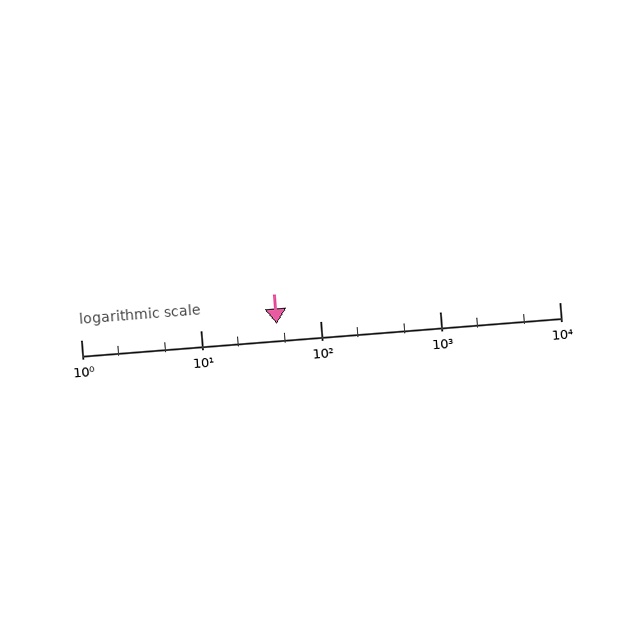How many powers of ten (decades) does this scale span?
The scale spans 4 decades, from 1 to 10000.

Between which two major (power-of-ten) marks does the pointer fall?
The pointer is between 10 and 100.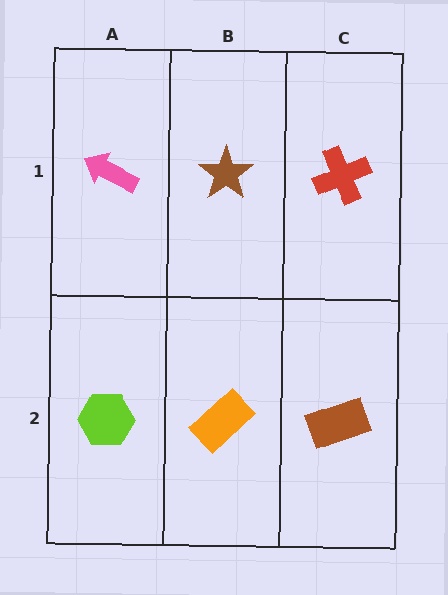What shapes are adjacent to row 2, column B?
A brown star (row 1, column B), a lime hexagon (row 2, column A), a brown rectangle (row 2, column C).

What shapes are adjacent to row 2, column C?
A red cross (row 1, column C), an orange rectangle (row 2, column B).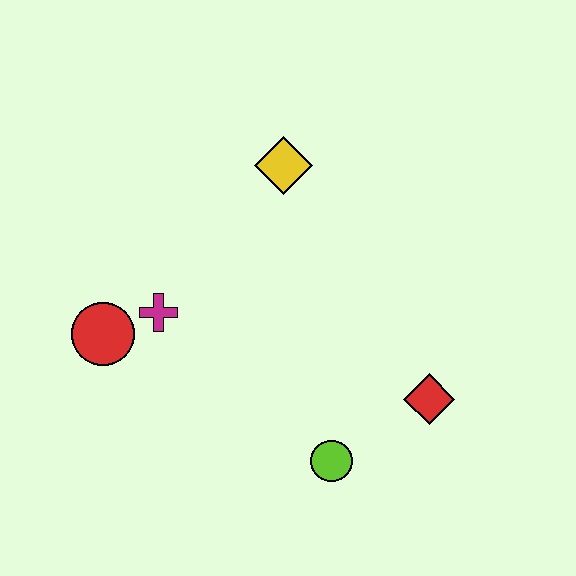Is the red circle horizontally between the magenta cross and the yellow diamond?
No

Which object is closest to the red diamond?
The lime circle is closest to the red diamond.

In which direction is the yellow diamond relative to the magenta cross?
The yellow diamond is above the magenta cross.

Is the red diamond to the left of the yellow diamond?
No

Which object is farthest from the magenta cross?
The red diamond is farthest from the magenta cross.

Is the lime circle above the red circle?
No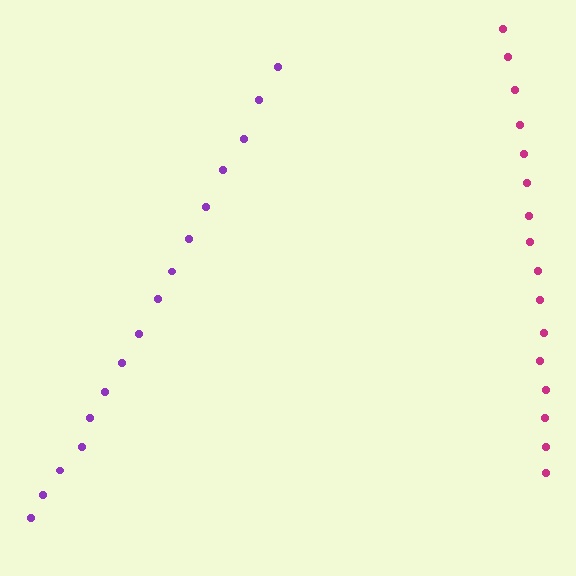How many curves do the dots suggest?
There are 2 distinct paths.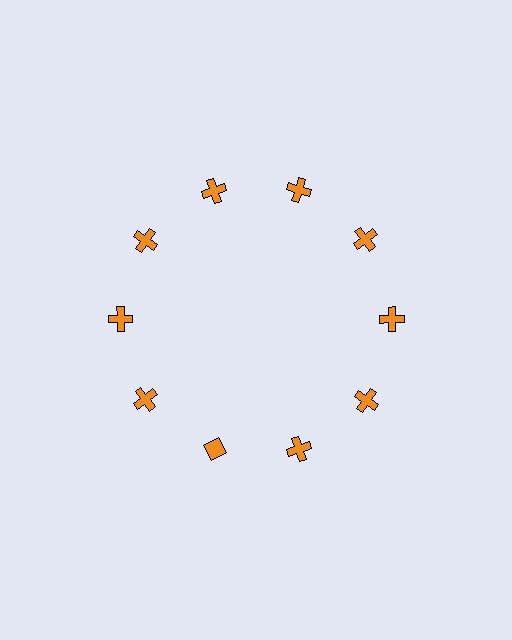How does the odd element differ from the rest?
It has a different shape: diamond instead of cross.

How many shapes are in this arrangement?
There are 10 shapes arranged in a ring pattern.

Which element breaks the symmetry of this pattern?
The orange diamond at roughly the 7 o'clock position breaks the symmetry. All other shapes are orange crosses.